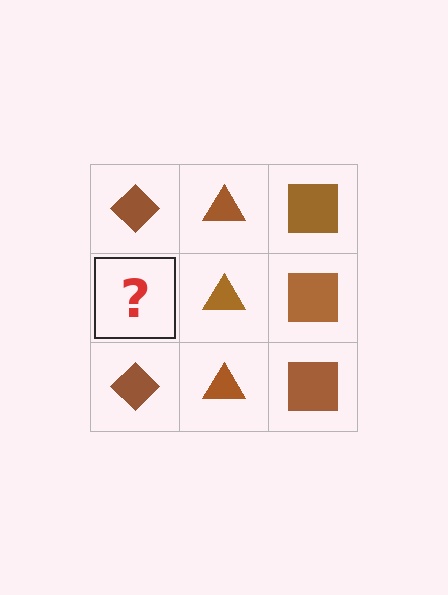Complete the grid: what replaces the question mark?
The question mark should be replaced with a brown diamond.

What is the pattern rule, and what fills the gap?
The rule is that each column has a consistent shape. The gap should be filled with a brown diamond.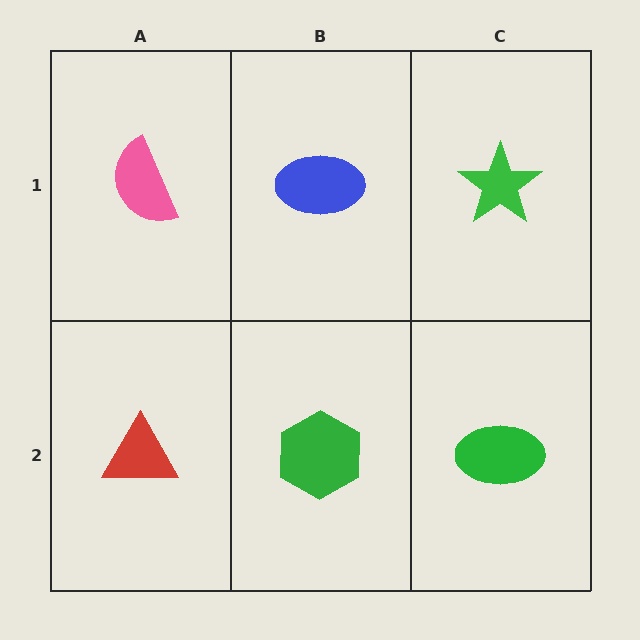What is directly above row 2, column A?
A pink semicircle.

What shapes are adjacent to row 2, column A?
A pink semicircle (row 1, column A), a green hexagon (row 2, column B).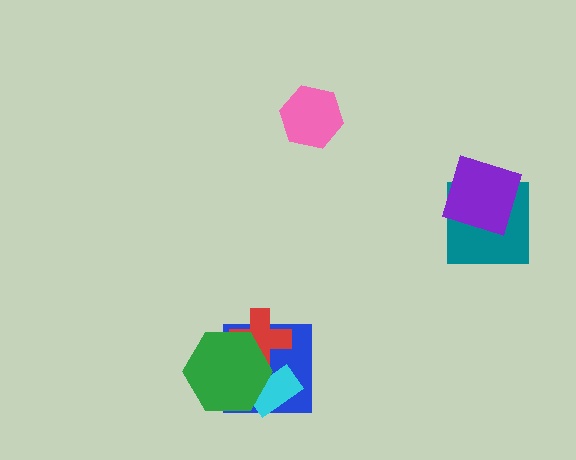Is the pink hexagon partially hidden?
No, no other shape covers it.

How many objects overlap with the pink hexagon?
0 objects overlap with the pink hexagon.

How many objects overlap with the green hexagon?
3 objects overlap with the green hexagon.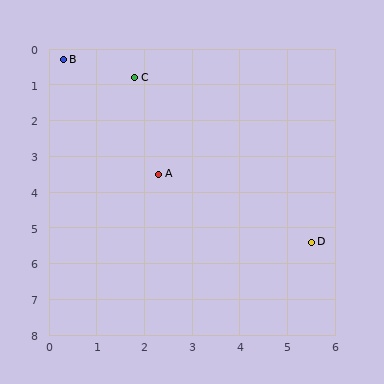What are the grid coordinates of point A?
Point A is at approximately (2.3, 3.5).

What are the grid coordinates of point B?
Point B is at approximately (0.3, 0.3).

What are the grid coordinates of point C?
Point C is at approximately (1.8, 0.8).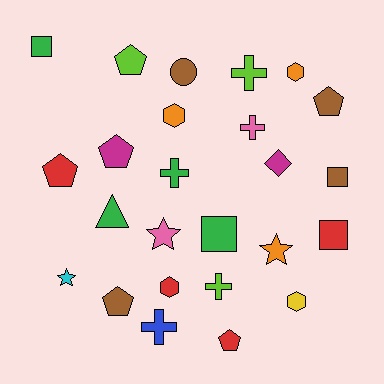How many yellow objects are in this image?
There is 1 yellow object.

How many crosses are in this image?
There are 5 crosses.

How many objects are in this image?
There are 25 objects.